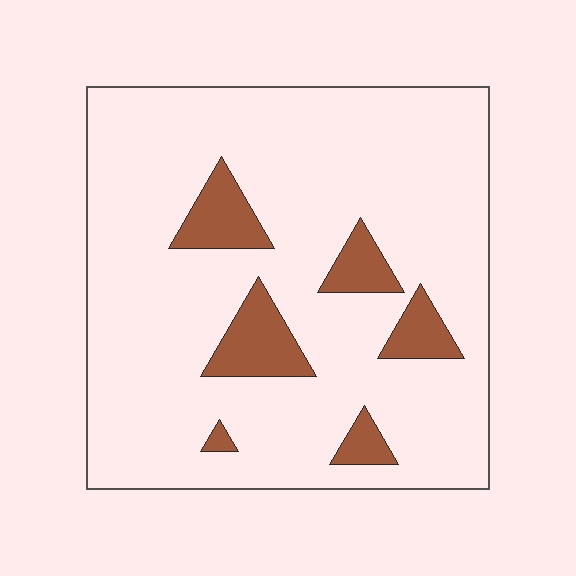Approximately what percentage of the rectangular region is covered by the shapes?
Approximately 15%.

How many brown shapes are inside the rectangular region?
6.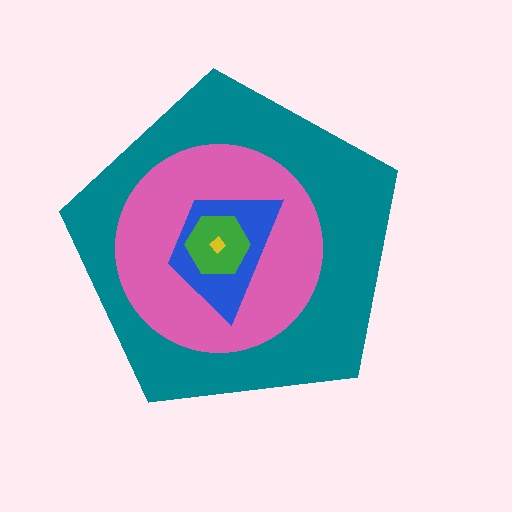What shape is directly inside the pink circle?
The blue trapezoid.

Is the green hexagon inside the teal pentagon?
Yes.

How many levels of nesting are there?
5.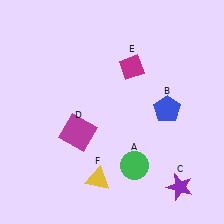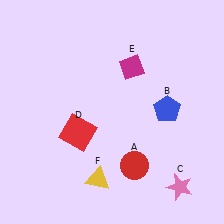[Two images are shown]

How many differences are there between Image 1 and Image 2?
There are 3 differences between the two images.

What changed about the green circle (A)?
In Image 1, A is green. In Image 2, it changed to red.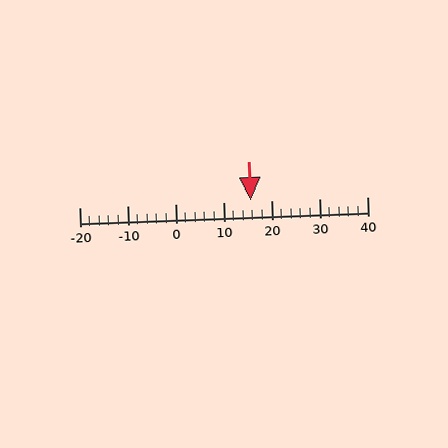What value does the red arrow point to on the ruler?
The red arrow points to approximately 16.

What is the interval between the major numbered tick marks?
The major tick marks are spaced 10 units apart.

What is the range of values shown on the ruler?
The ruler shows values from -20 to 40.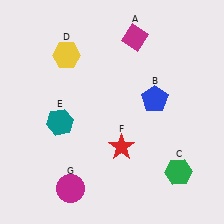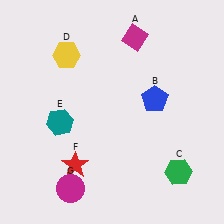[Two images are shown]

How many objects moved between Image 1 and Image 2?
1 object moved between the two images.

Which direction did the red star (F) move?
The red star (F) moved left.